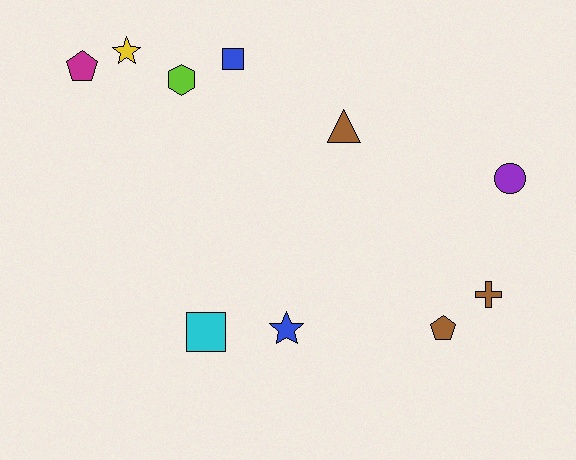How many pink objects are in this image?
There are no pink objects.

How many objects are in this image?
There are 10 objects.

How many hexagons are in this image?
There is 1 hexagon.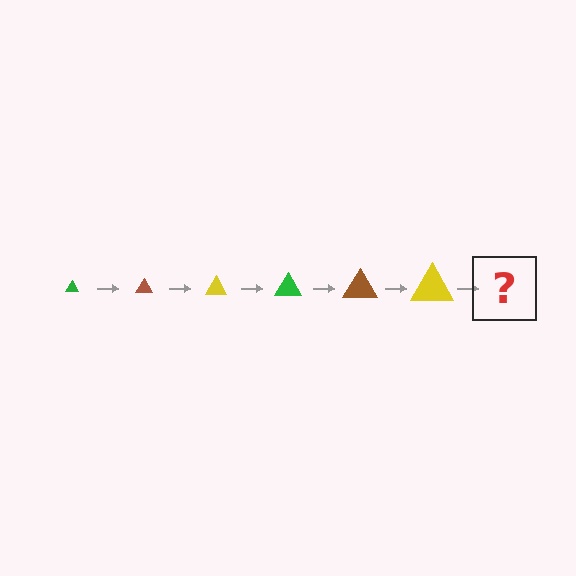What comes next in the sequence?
The next element should be a green triangle, larger than the previous one.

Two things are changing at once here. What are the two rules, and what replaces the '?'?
The two rules are that the triangle grows larger each step and the color cycles through green, brown, and yellow. The '?' should be a green triangle, larger than the previous one.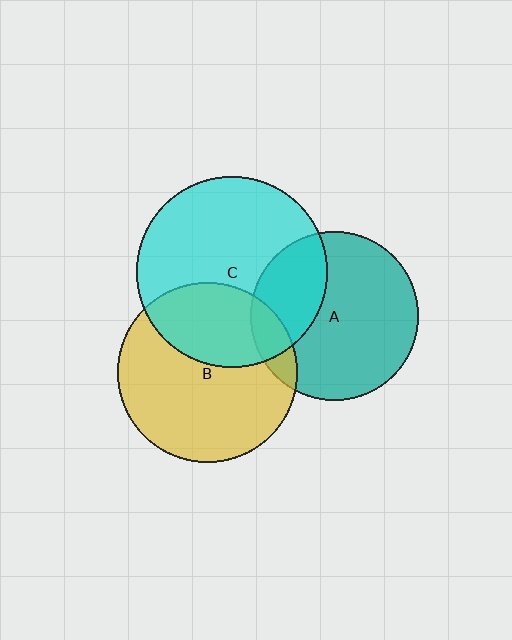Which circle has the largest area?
Circle C (cyan).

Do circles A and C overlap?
Yes.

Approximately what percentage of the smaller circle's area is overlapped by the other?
Approximately 30%.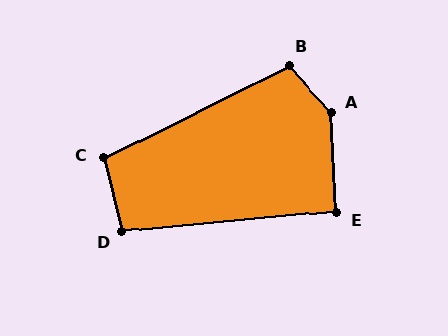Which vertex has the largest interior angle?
A, at approximately 140 degrees.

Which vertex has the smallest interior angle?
E, at approximately 92 degrees.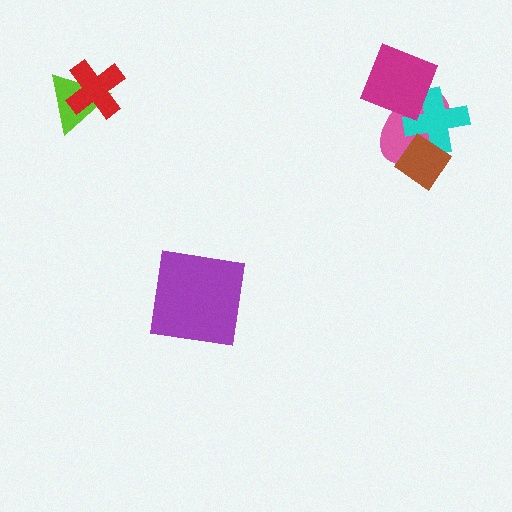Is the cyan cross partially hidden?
Yes, it is partially covered by another shape.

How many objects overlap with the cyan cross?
3 objects overlap with the cyan cross.